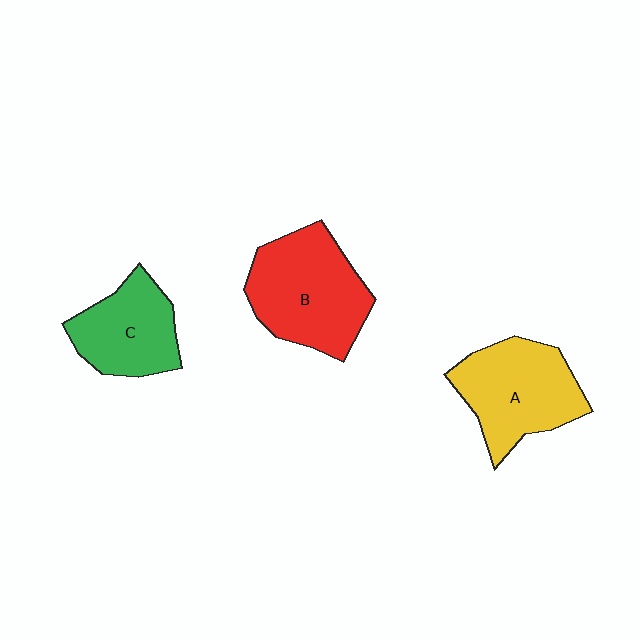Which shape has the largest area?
Shape B (red).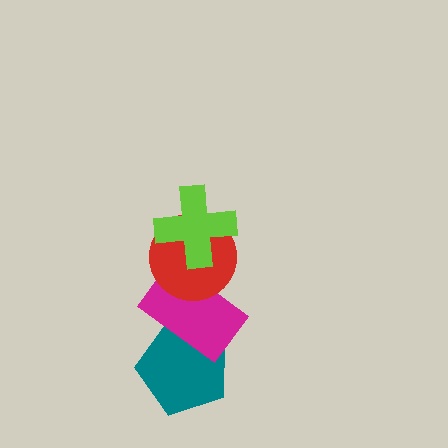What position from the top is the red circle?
The red circle is 2nd from the top.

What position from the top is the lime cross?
The lime cross is 1st from the top.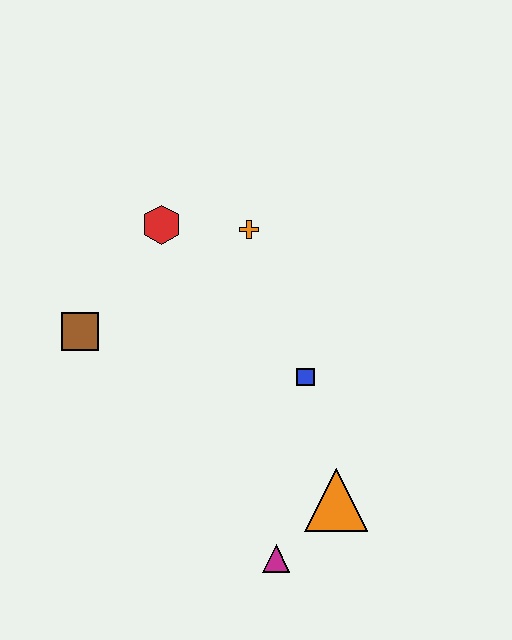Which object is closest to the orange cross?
The red hexagon is closest to the orange cross.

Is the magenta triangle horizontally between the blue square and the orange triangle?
No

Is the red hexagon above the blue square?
Yes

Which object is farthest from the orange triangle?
The red hexagon is farthest from the orange triangle.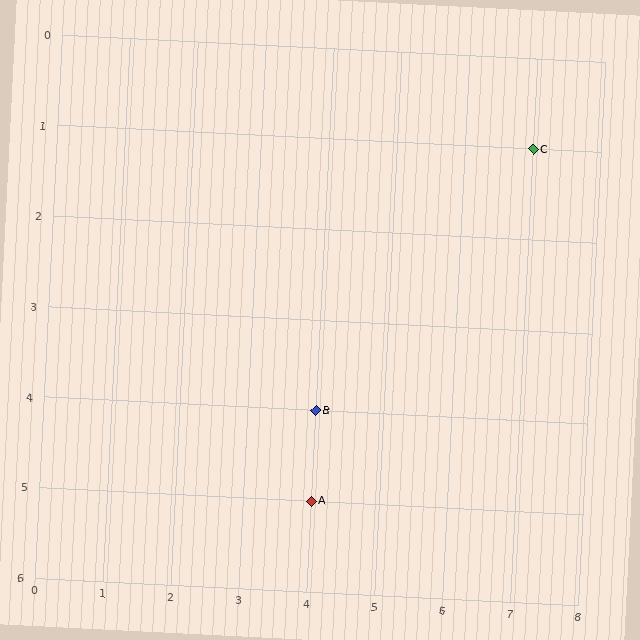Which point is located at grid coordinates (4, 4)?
Point B is at (4, 4).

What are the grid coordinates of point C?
Point C is at grid coordinates (7, 1).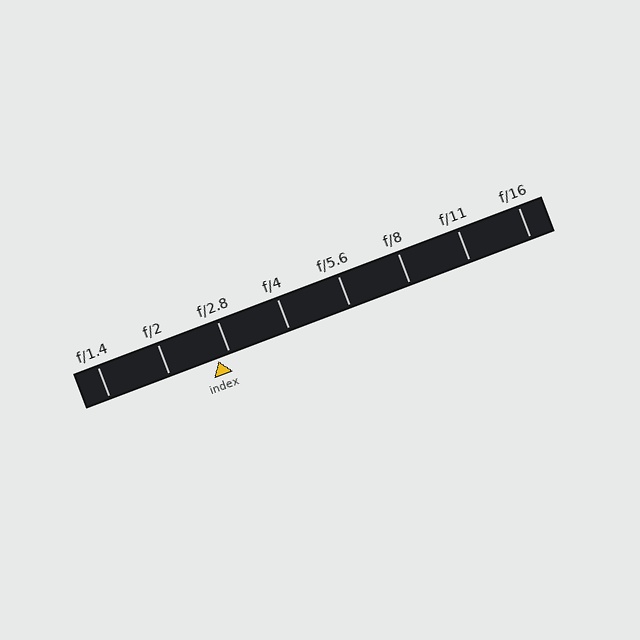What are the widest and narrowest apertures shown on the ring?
The widest aperture shown is f/1.4 and the narrowest is f/16.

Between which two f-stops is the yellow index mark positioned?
The index mark is between f/2 and f/2.8.